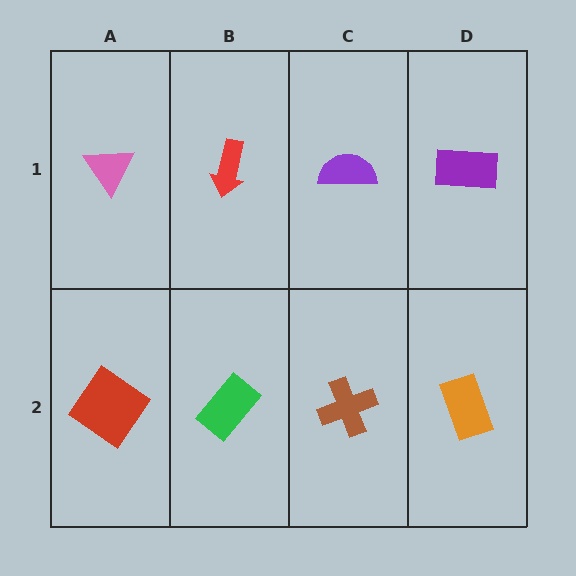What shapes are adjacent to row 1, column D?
An orange rectangle (row 2, column D), a purple semicircle (row 1, column C).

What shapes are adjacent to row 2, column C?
A purple semicircle (row 1, column C), a green rectangle (row 2, column B), an orange rectangle (row 2, column D).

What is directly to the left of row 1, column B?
A pink triangle.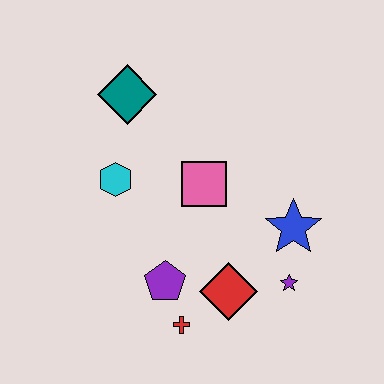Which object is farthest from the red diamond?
The teal diamond is farthest from the red diamond.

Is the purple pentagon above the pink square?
No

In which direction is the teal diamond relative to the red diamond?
The teal diamond is above the red diamond.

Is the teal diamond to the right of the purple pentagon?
No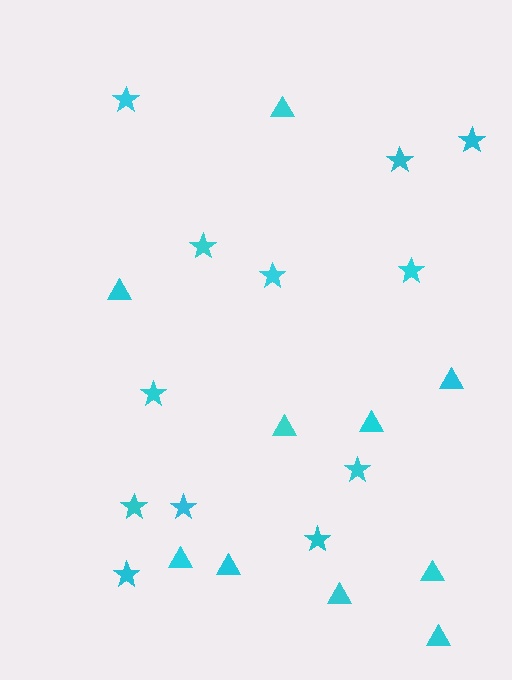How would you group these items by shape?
There are 2 groups: one group of triangles (10) and one group of stars (12).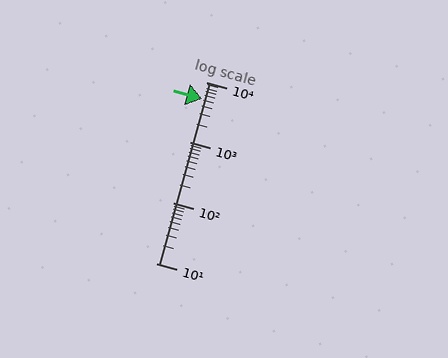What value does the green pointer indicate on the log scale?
The pointer indicates approximately 5200.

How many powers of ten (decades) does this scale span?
The scale spans 3 decades, from 10 to 10000.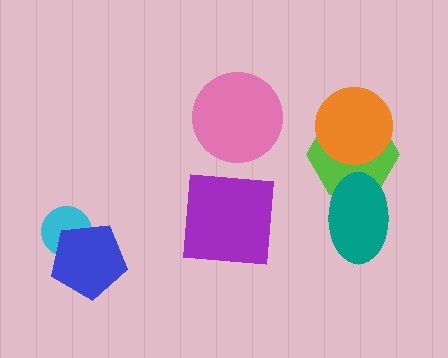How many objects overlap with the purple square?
0 objects overlap with the purple square.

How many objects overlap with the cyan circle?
1 object overlaps with the cyan circle.